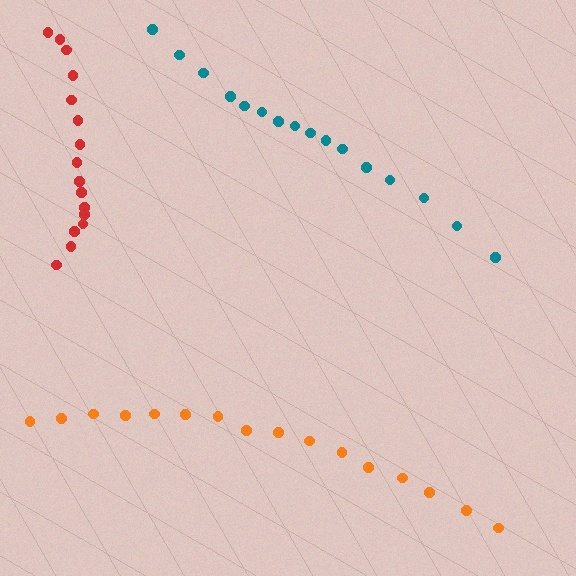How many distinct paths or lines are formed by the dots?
There are 3 distinct paths.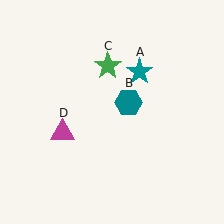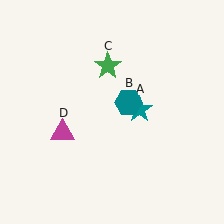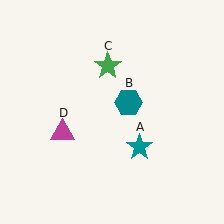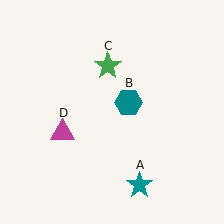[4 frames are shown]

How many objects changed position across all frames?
1 object changed position: teal star (object A).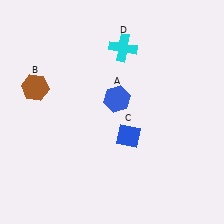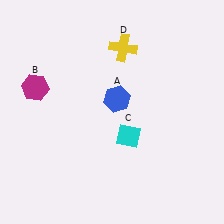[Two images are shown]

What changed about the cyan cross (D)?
In Image 1, D is cyan. In Image 2, it changed to yellow.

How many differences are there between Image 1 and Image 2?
There are 3 differences between the two images.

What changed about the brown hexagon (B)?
In Image 1, B is brown. In Image 2, it changed to magenta.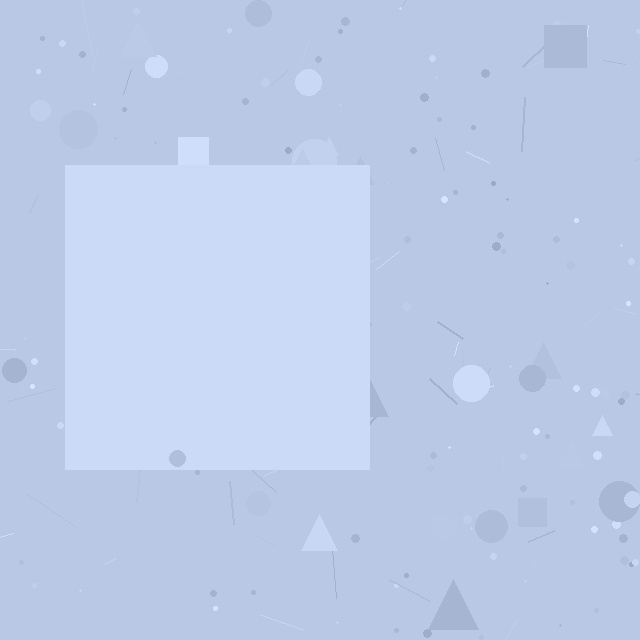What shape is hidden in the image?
A square is hidden in the image.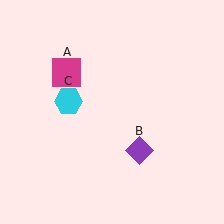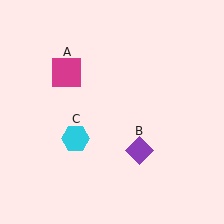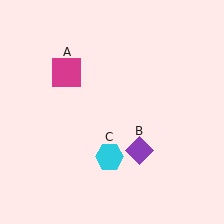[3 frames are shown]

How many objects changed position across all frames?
1 object changed position: cyan hexagon (object C).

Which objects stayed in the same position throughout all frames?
Magenta square (object A) and purple diamond (object B) remained stationary.